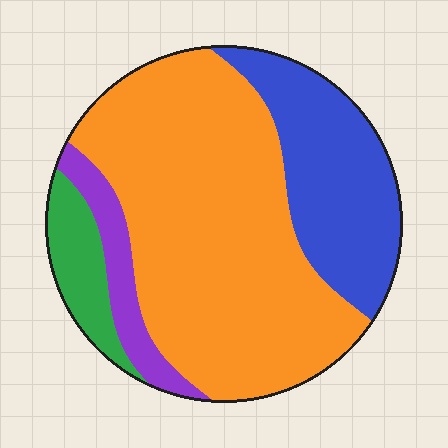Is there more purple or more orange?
Orange.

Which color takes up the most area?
Orange, at roughly 60%.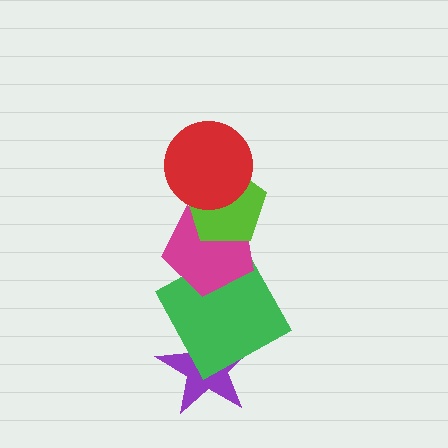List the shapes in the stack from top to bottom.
From top to bottom: the red circle, the lime pentagon, the magenta pentagon, the green square, the purple star.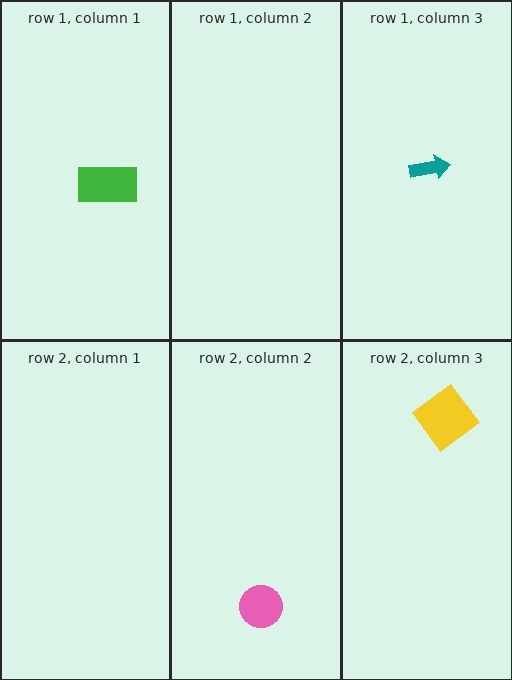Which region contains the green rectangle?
The row 1, column 1 region.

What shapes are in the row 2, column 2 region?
The pink circle.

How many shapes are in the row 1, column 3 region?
1.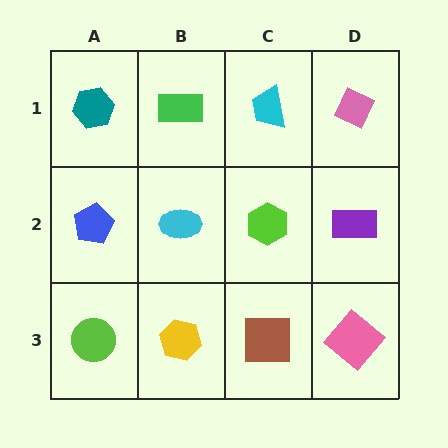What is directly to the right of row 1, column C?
A pink diamond.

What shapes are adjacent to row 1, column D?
A purple rectangle (row 2, column D), a cyan trapezoid (row 1, column C).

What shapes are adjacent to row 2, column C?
A cyan trapezoid (row 1, column C), a brown square (row 3, column C), a cyan ellipse (row 2, column B), a purple rectangle (row 2, column D).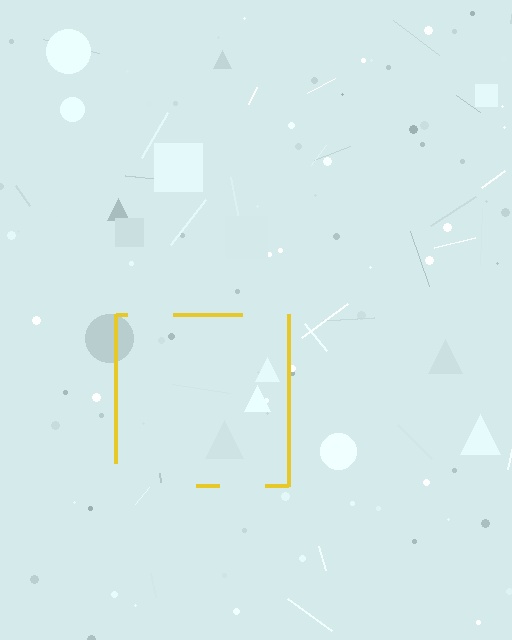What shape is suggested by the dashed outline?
The dashed outline suggests a square.